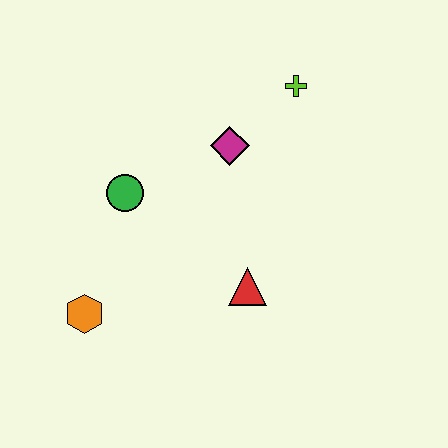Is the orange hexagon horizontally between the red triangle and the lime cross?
No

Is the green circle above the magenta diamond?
No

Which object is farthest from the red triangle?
The lime cross is farthest from the red triangle.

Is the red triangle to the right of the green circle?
Yes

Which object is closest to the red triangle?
The magenta diamond is closest to the red triangle.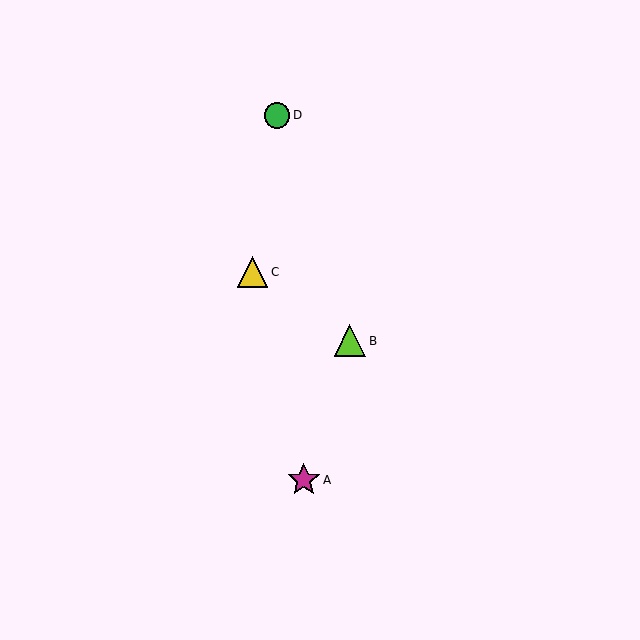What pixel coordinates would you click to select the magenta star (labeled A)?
Click at (304, 480) to select the magenta star A.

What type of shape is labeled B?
Shape B is a lime triangle.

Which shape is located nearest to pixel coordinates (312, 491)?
The magenta star (labeled A) at (304, 480) is nearest to that location.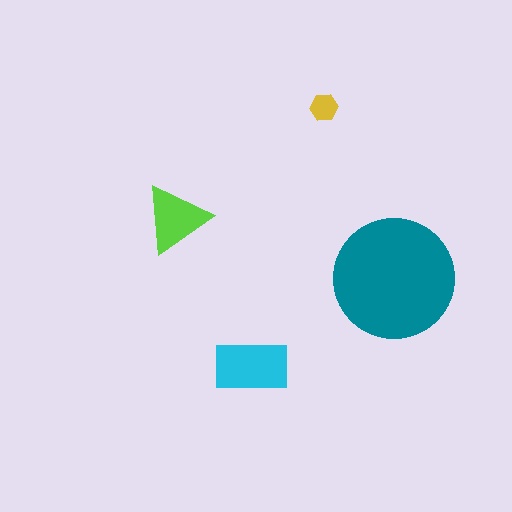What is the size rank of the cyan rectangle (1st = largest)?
2nd.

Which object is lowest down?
The cyan rectangle is bottommost.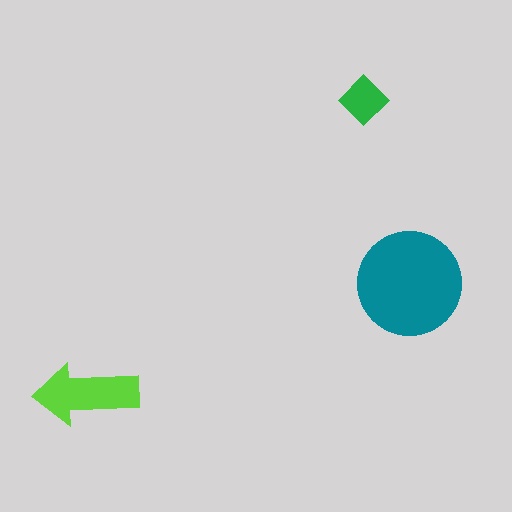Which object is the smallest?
The green diamond.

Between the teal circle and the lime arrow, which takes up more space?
The teal circle.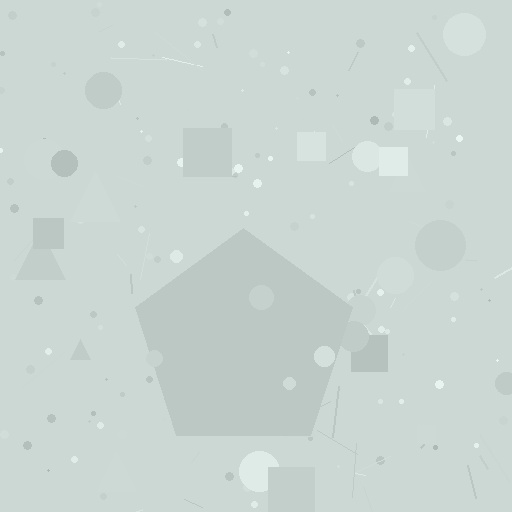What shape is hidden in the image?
A pentagon is hidden in the image.